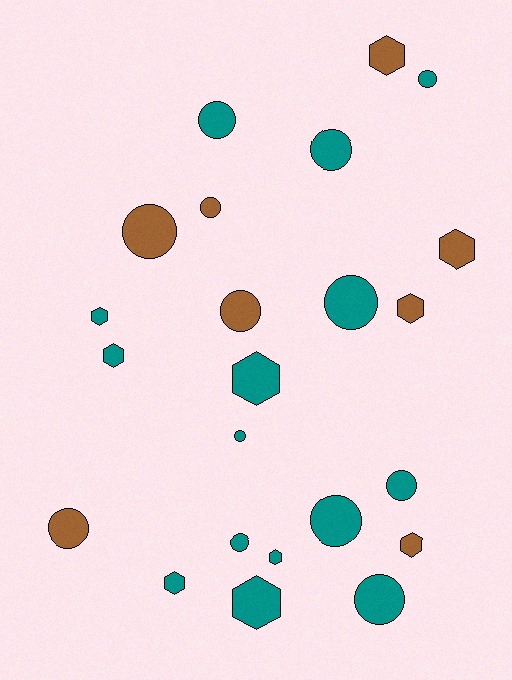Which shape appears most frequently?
Circle, with 13 objects.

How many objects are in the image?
There are 23 objects.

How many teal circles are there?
There are 9 teal circles.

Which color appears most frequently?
Teal, with 15 objects.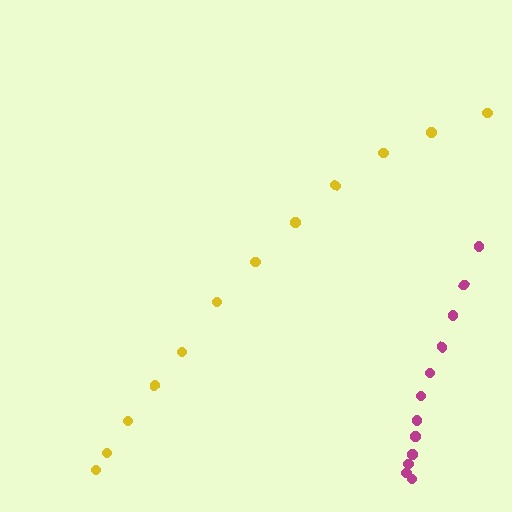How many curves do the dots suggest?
There are 2 distinct paths.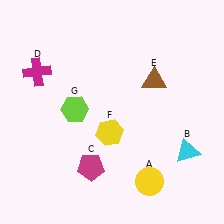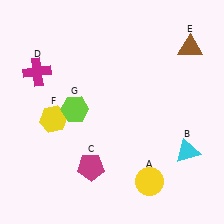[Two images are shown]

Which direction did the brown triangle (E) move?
The brown triangle (E) moved right.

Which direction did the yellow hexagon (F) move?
The yellow hexagon (F) moved left.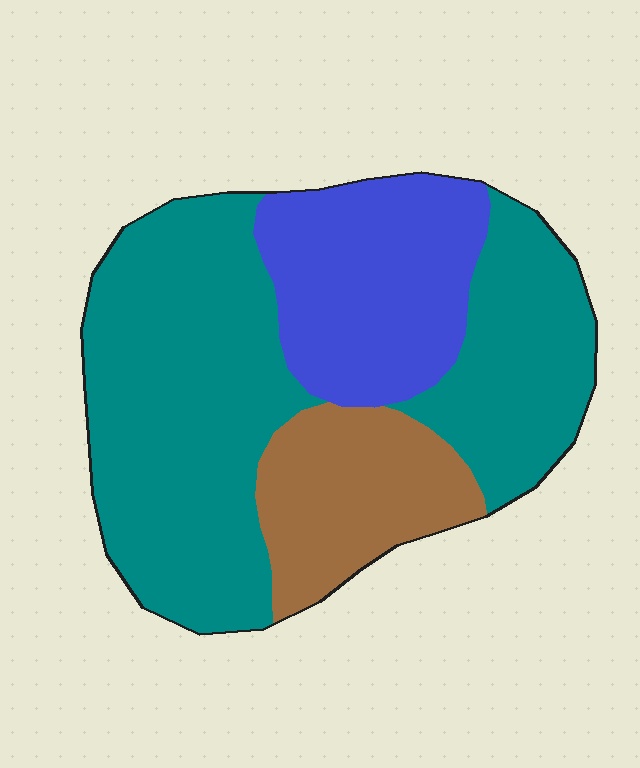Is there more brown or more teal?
Teal.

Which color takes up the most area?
Teal, at roughly 60%.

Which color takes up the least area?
Brown, at roughly 15%.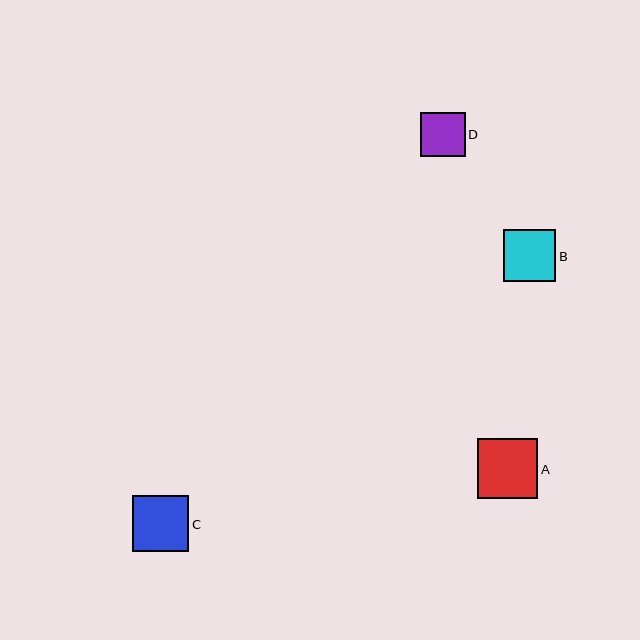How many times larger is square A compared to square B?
Square A is approximately 1.1 times the size of square B.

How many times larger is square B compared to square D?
Square B is approximately 1.2 times the size of square D.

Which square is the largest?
Square A is the largest with a size of approximately 60 pixels.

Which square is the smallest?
Square D is the smallest with a size of approximately 45 pixels.